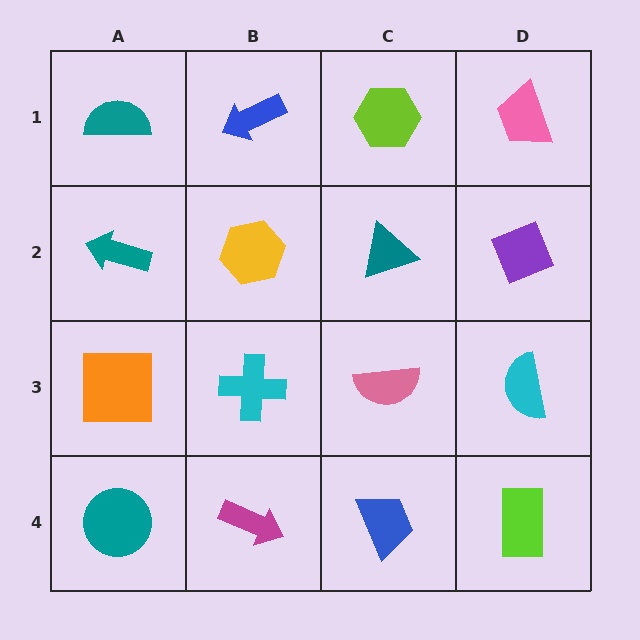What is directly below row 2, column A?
An orange square.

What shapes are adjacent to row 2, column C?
A lime hexagon (row 1, column C), a pink semicircle (row 3, column C), a yellow hexagon (row 2, column B), a purple diamond (row 2, column D).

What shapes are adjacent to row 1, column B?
A yellow hexagon (row 2, column B), a teal semicircle (row 1, column A), a lime hexagon (row 1, column C).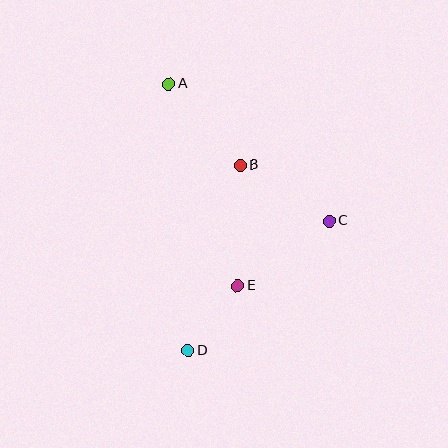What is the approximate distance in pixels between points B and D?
The distance between B and D is approximately 193 pixels.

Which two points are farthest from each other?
Points A and D are farthest from each other.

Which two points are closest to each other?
Points D and E are closest to each other.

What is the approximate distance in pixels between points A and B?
The distance between A and B is approximately 108 pixels.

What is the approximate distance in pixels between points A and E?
The distance between A and E is approximately 213 pixels.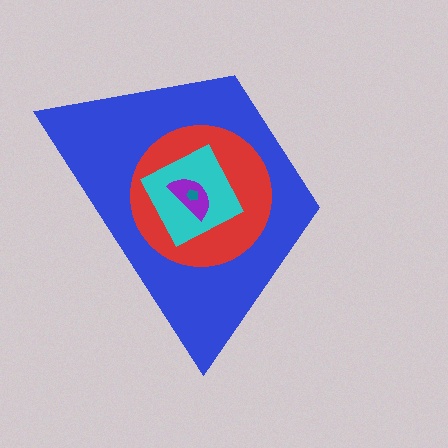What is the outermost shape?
The blue trapezoid.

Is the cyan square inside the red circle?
Yes.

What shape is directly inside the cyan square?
The purple semicircle.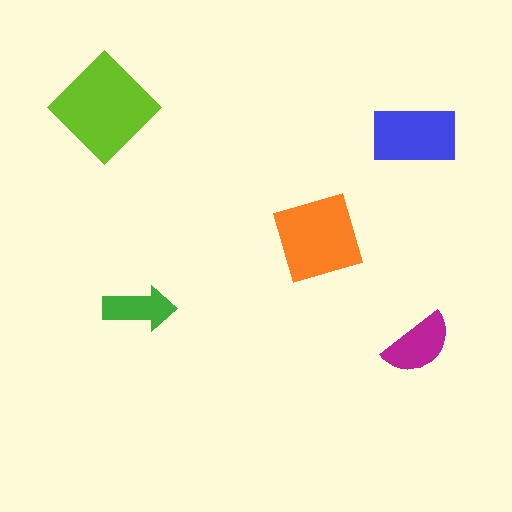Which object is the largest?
The lime diamond.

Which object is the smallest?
The green arrow.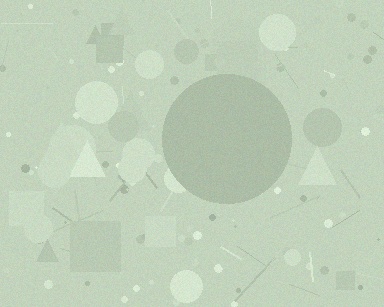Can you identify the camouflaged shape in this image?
The camouflaged shape is a circle.